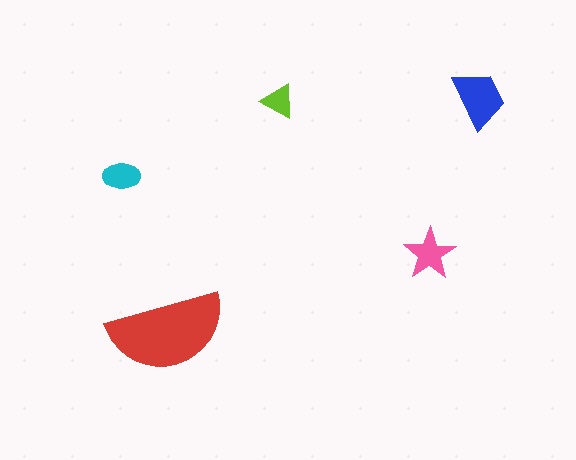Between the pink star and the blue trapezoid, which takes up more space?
The blue trapezoid.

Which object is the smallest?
The lime triangle.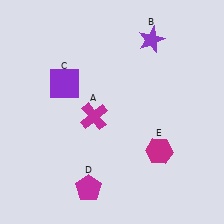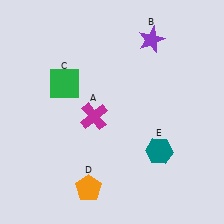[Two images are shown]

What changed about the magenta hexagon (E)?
In Image 1, E is magenta. In Image 2, it changed to teal.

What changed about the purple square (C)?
In Image 1, C is purple. In Image 2, it changed to green.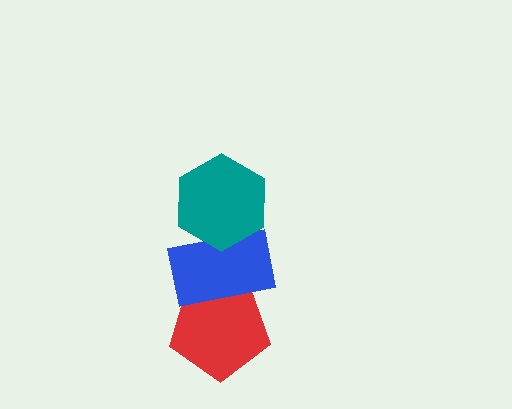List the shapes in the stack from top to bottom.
From top to bottom: the teal hexagon, the blue rectangle, the red pentagon.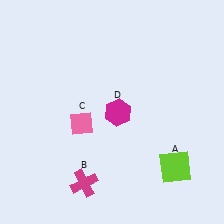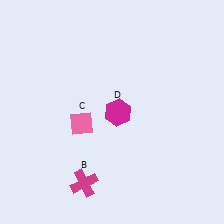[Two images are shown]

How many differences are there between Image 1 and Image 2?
There is 1 difference between the two images.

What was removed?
The lime square (A) was removed in Image 2.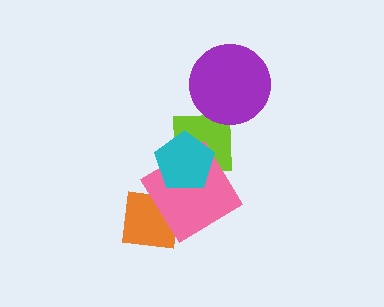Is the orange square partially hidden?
Yes, it is partially covered by another shape.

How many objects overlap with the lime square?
3 objects overlap with the lime square.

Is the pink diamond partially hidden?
Yes, it is partially covered by another shape.